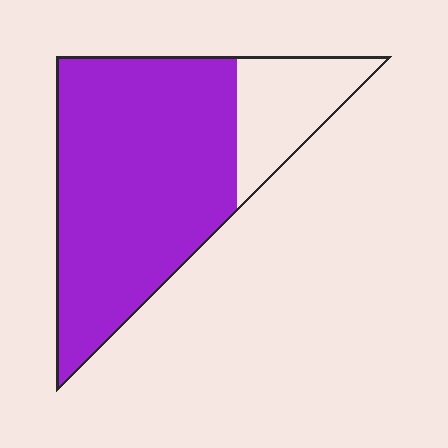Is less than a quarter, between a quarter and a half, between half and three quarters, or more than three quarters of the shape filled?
More than three quarters.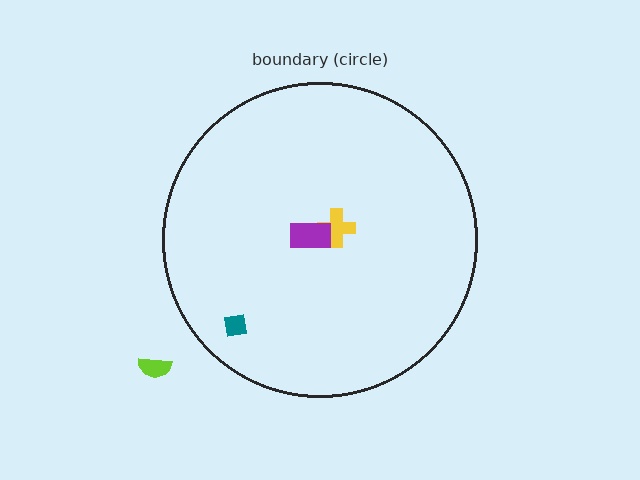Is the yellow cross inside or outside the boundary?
Inside.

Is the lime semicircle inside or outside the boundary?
Outside.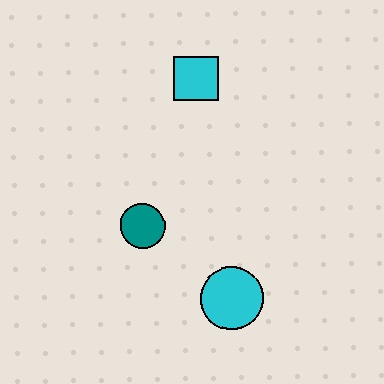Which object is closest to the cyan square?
The teal circle is closest to the cyan square.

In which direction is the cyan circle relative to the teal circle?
The cyan circle is to the right of the teal circle.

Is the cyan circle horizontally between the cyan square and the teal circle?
No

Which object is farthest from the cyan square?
The cyan circle is farthest from the cyan square.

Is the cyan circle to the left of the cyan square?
No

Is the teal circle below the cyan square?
Yes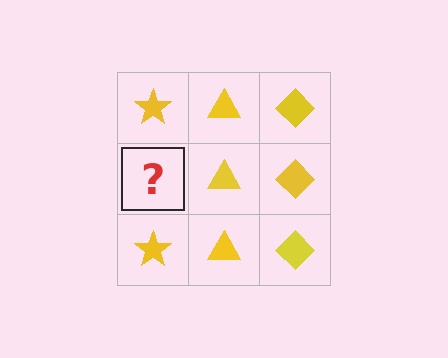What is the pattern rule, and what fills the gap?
The rule is that each column has a consistent shape. The gap should be filled with a yellow star.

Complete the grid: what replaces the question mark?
The question mark should be replaced with a yellow star.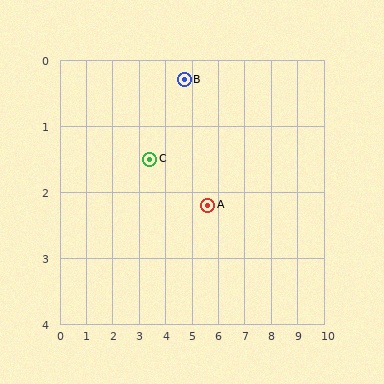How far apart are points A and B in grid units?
Points A and B are about 2.1 grid units apart.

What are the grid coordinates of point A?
Point A is at approximately (5.6, 2.2).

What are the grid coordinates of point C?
Point C is at approximately (3.4, 1.5).